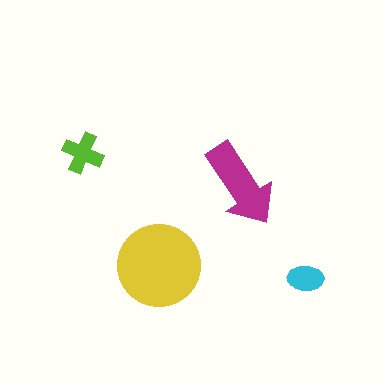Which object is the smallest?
The cyan ellipse.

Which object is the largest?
The yellow circle.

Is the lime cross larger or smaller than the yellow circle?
Smaller.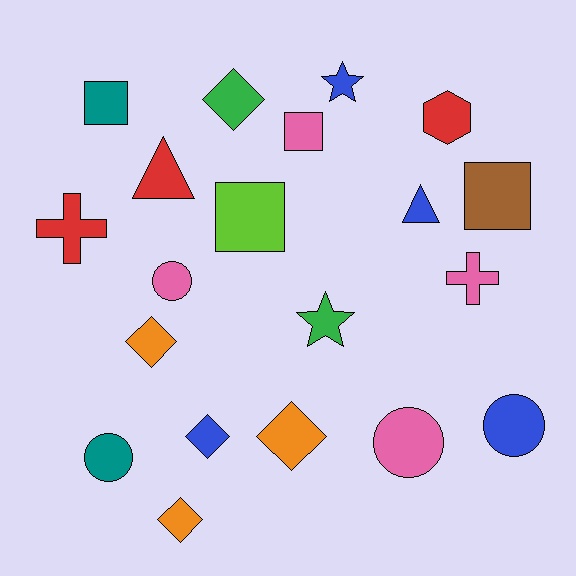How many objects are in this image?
There are 20 objects.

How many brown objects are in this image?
There is 1 brown object.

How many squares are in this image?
There are 4 squares.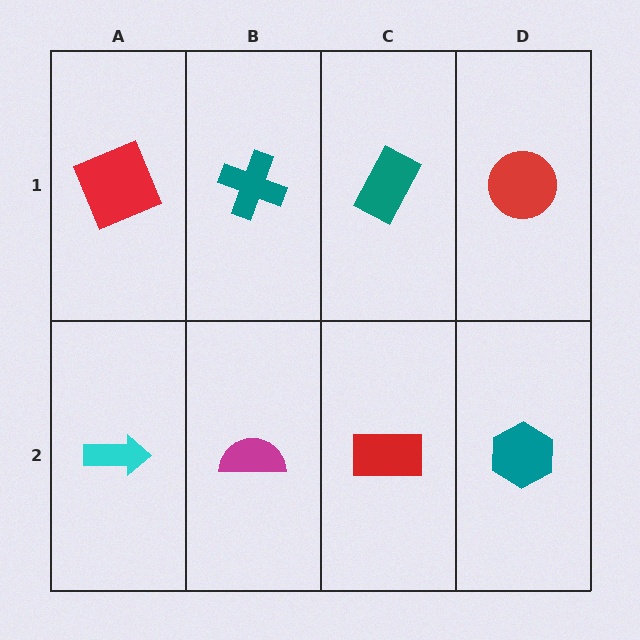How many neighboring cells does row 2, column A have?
2.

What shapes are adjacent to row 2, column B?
A teal cross (row 1, column B), a cyan arrow (row 2, column A), a red rectangle (row 2, column C).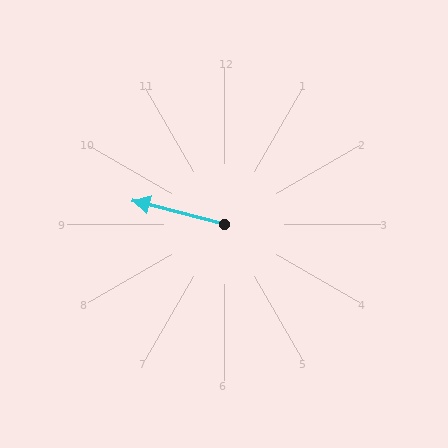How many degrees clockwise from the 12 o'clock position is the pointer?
Approximately 285 degrees.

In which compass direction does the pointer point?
West.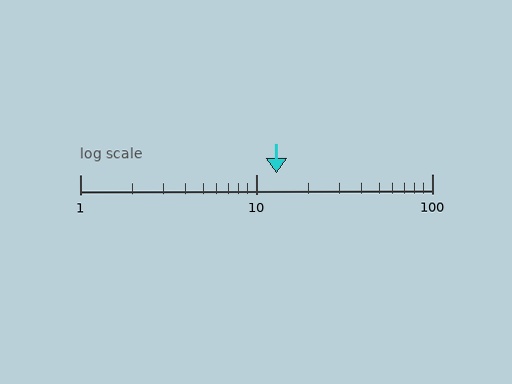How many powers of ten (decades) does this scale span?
The scale spans 2 decades, from 1 to 100.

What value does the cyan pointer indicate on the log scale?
The pointer indicates approximately 13.